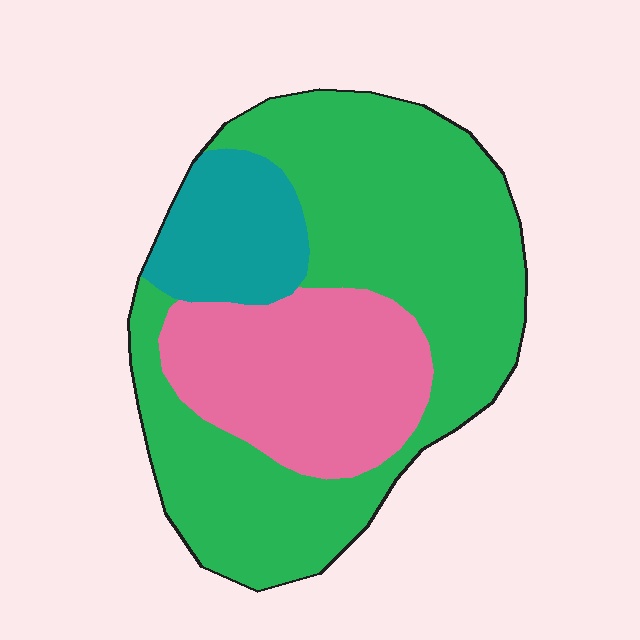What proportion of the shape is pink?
Pink takes up about one quarter (1/4) of the shape.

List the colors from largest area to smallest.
From largest to smallest: green, pink, teal.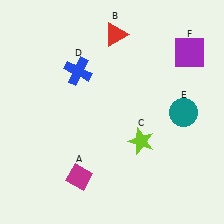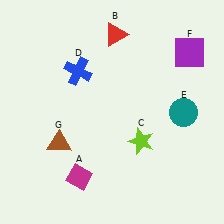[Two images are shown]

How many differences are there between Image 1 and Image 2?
There is 1 difference between the two images.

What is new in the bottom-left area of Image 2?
A brown triangle (G) was added in the bottom-left area of Image 2.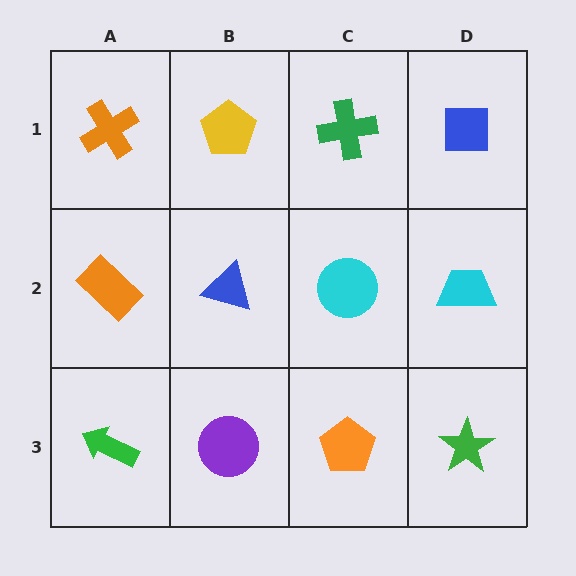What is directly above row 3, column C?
A cyan circle.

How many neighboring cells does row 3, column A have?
2.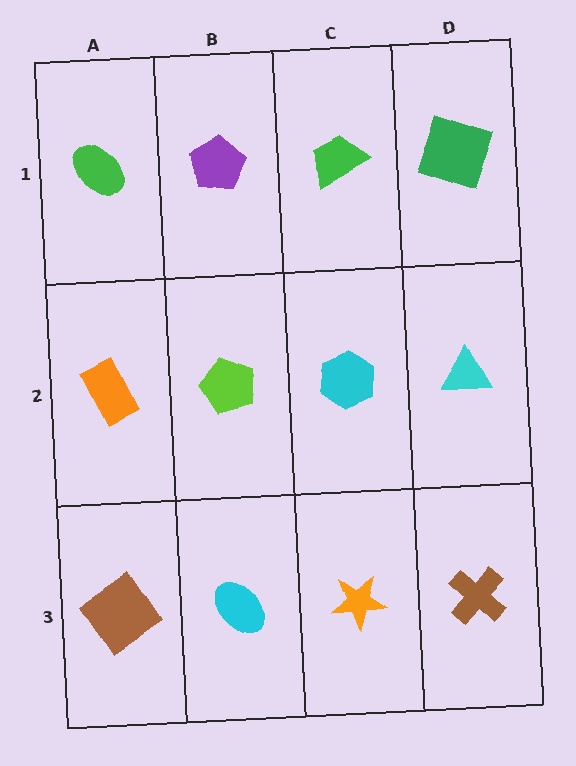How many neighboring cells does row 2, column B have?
4.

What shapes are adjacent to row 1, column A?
An orange rectangle (row 2, column A), a purple pentagon (row 1, column B).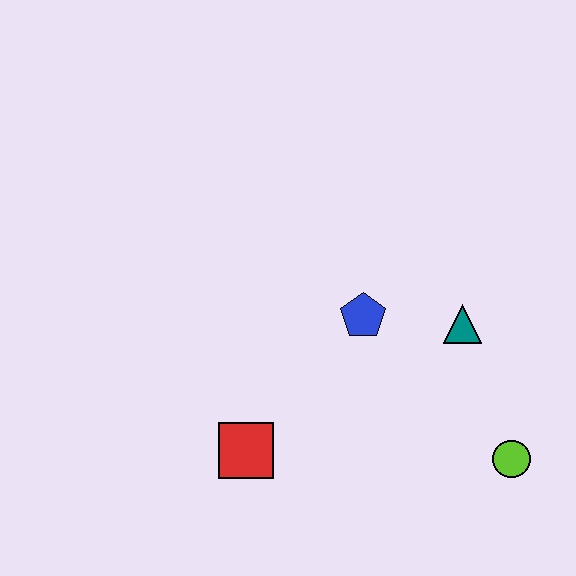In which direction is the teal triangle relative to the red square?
The teal triangle is to the right of the red square.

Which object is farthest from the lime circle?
The red square is farthest from the lime circle.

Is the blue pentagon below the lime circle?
No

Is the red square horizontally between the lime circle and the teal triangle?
No